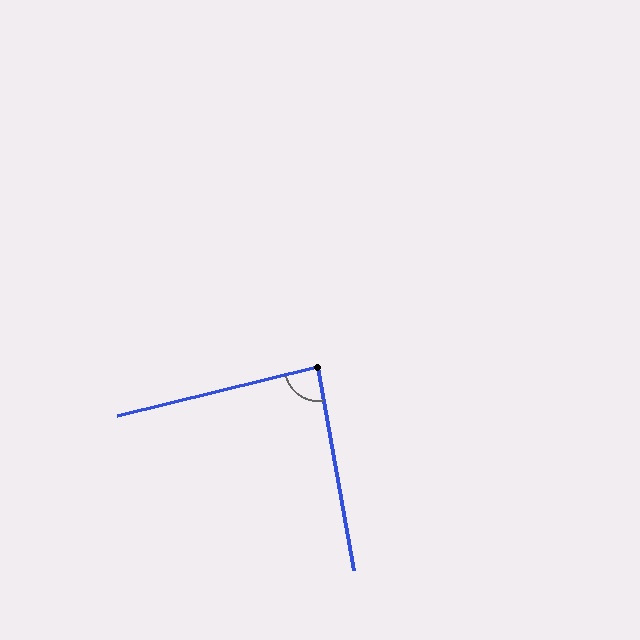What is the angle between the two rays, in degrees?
Approximately 86 degrees.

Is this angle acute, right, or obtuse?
It is approximately a right angle.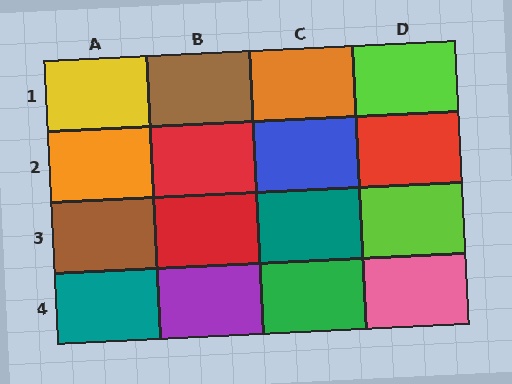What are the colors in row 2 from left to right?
Orange, red, blue, red.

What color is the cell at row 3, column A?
Brown.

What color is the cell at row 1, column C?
Orange.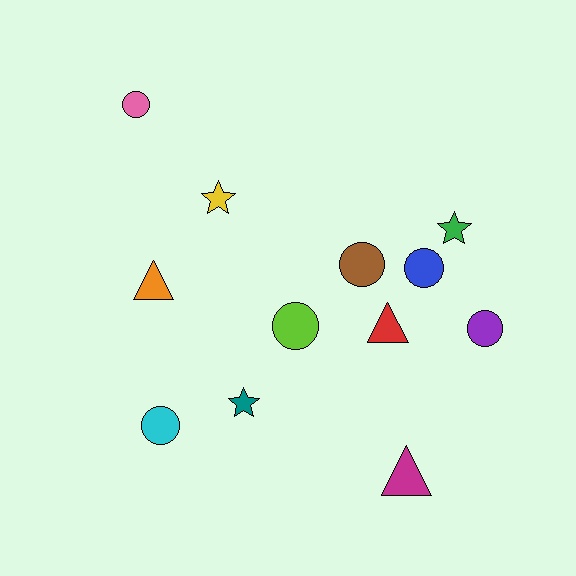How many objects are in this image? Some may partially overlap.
There are 12 objects.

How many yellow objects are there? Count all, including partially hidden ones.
There is 1 yellow object.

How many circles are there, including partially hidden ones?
There are 6 circles.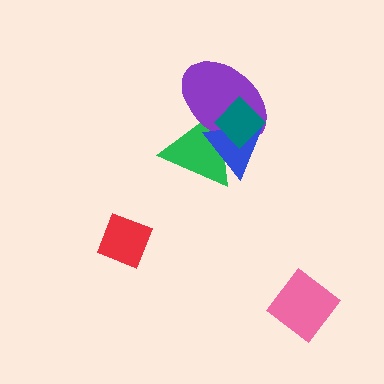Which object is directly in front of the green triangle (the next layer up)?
The purple ellipse is directly in front of the green triangle.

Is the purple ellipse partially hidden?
Yes, it is partially covered by another shape.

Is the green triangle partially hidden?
Yes, it is partially covered by another shape.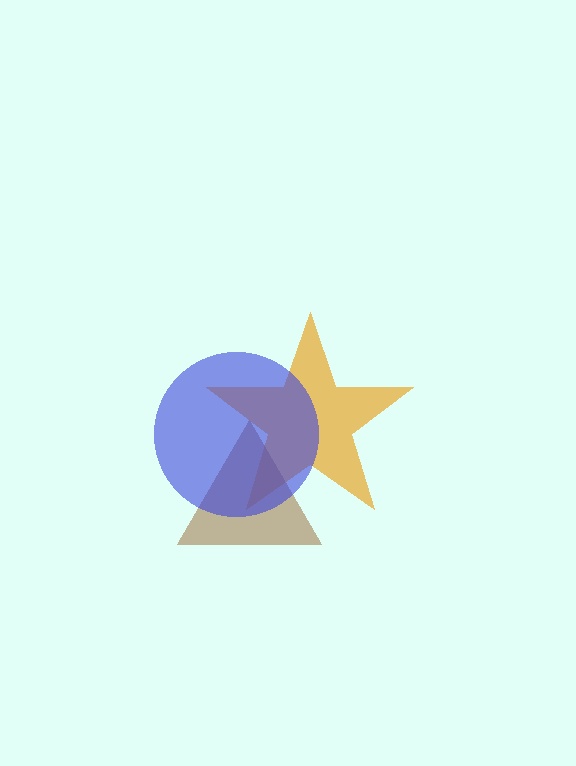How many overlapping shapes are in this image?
There are 3 overlapping shapes in the image.